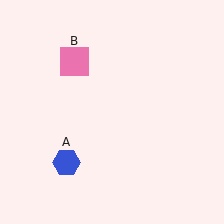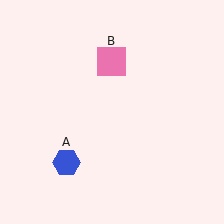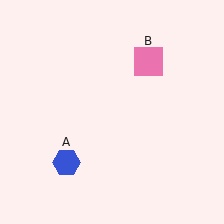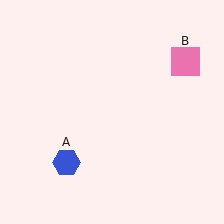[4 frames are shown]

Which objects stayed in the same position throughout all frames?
Blue hexagon (object A) remained stationary.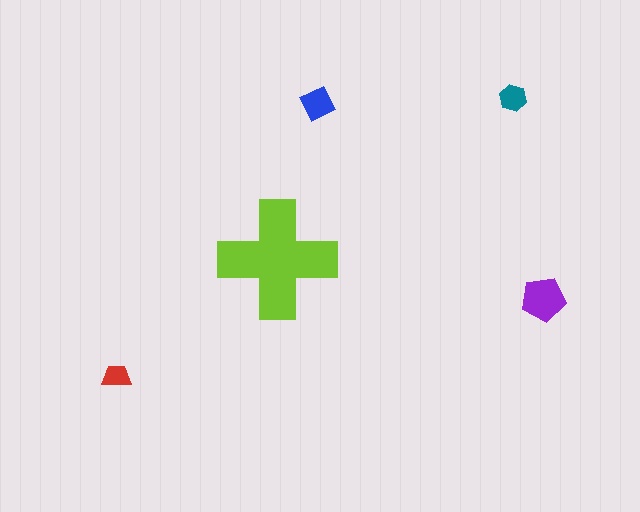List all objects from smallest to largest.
The red trapezoid, the teal hexagon, the blue square, the purple pentagon, the lime cross.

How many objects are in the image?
There are 5 objects in the image.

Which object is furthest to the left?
The red trapezoid is leftmost.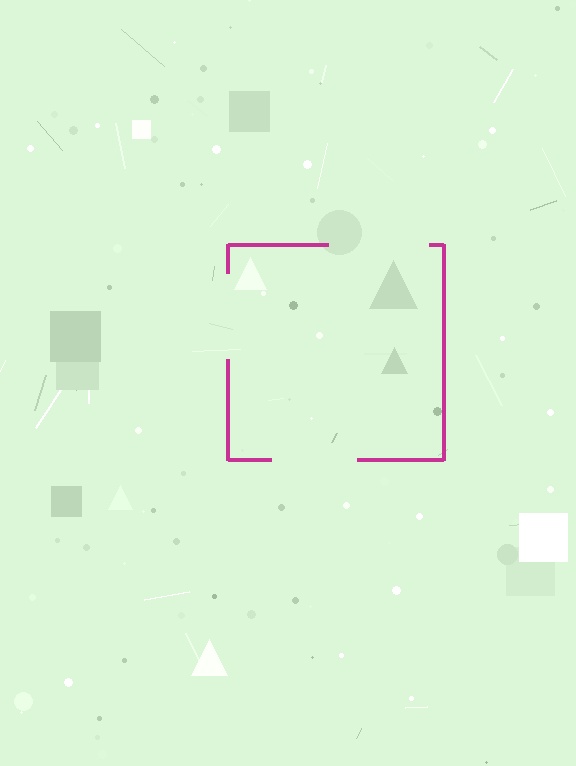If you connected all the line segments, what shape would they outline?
They would outline a square.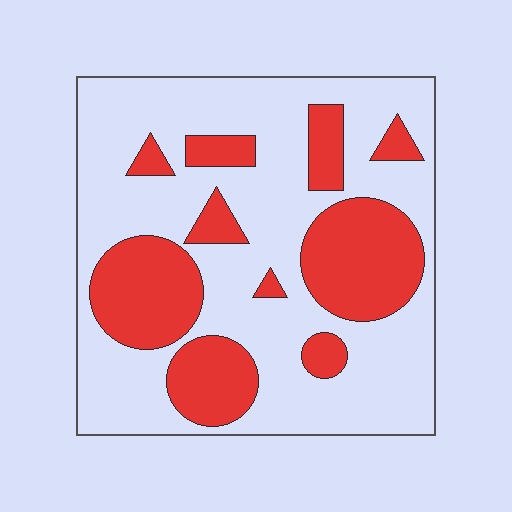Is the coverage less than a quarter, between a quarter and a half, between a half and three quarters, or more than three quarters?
Between a quarter and a half.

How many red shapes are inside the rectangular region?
10.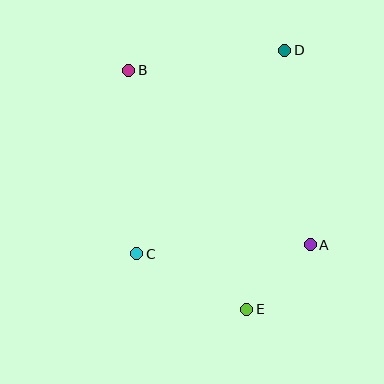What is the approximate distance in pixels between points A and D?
The distance between A and D is approximately 196 pixels.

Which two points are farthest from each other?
Points B and E are farthest from each other.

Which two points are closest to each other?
Points A and E are closest to each other.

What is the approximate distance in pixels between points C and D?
The distance between C and D is approximately 251 pixels.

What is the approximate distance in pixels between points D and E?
The distance between D and E is approximately 262 pixels.